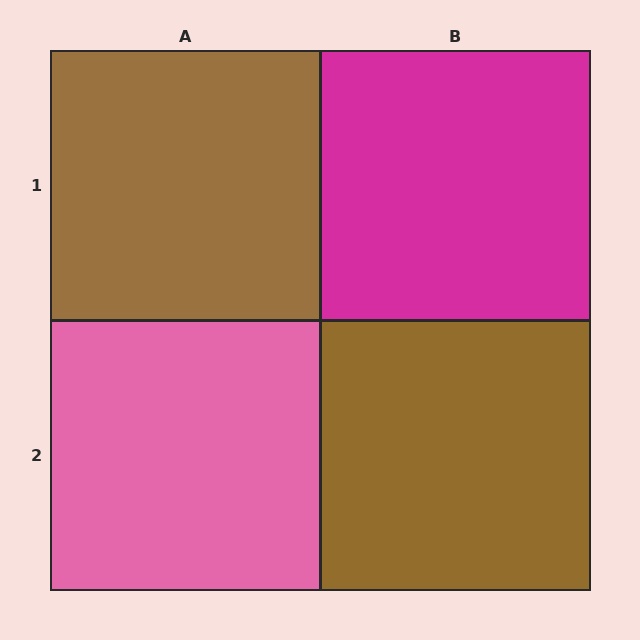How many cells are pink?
1 cell is pink.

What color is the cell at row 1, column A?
Brown.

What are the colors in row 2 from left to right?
Pink, brown.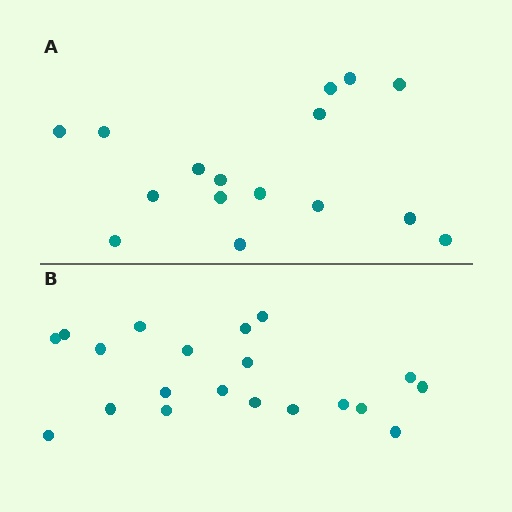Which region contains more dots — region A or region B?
Region B (the bottom region) has more dots.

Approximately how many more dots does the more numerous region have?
Region B has about 4 more dots than region A.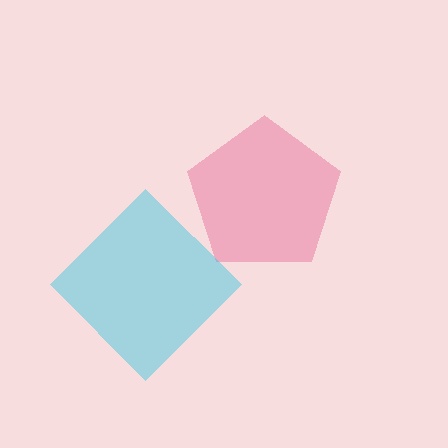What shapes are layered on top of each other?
The layered shapes are: a pink pentagon, a cyan diamond.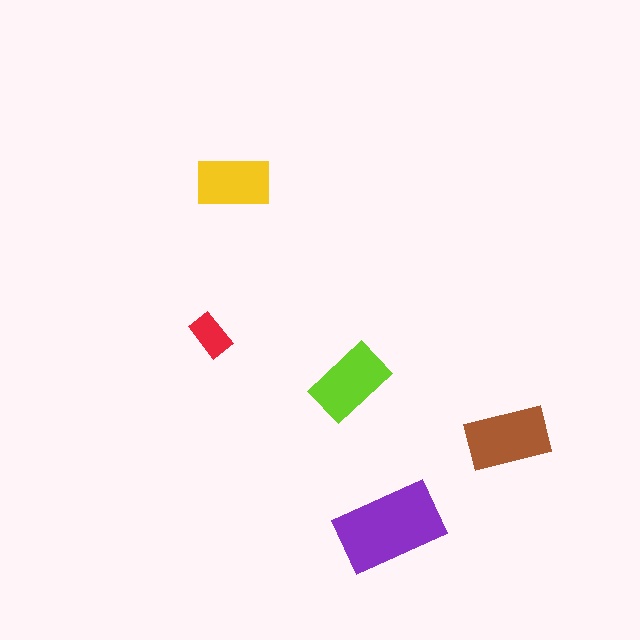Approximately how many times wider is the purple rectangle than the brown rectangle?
About 1.5 times wider.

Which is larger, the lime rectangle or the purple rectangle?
The purple one.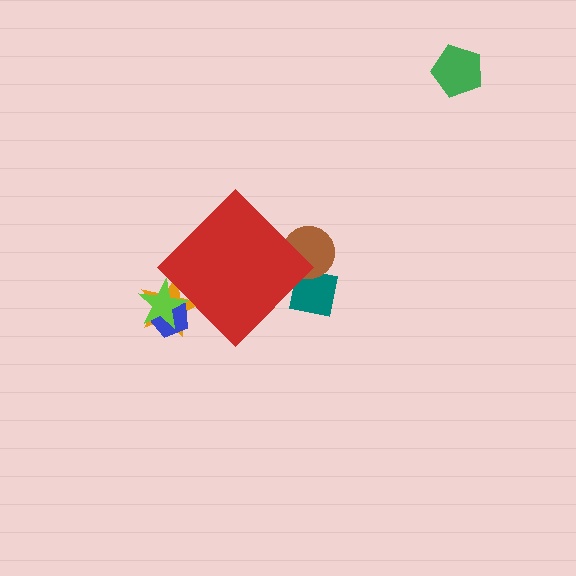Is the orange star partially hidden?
Yes, the orange star is partially hidden behind the red diamond.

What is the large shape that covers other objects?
A red diamond.